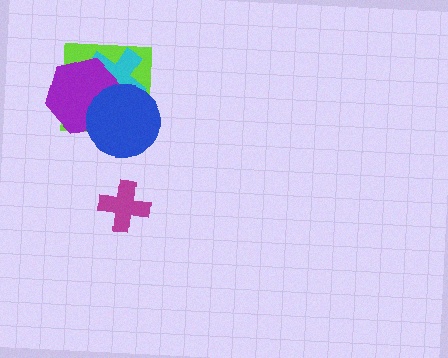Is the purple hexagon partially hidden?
Yes, it is partially covered by another shape.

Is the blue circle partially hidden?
No, no other shape covers it.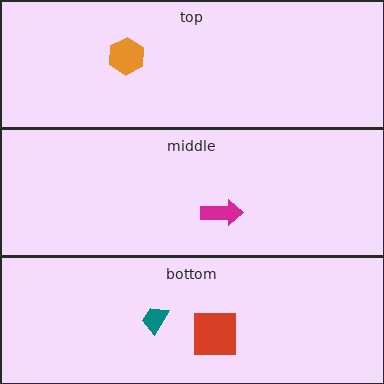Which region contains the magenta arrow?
The middle region.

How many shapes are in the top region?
1.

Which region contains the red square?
The bottom region.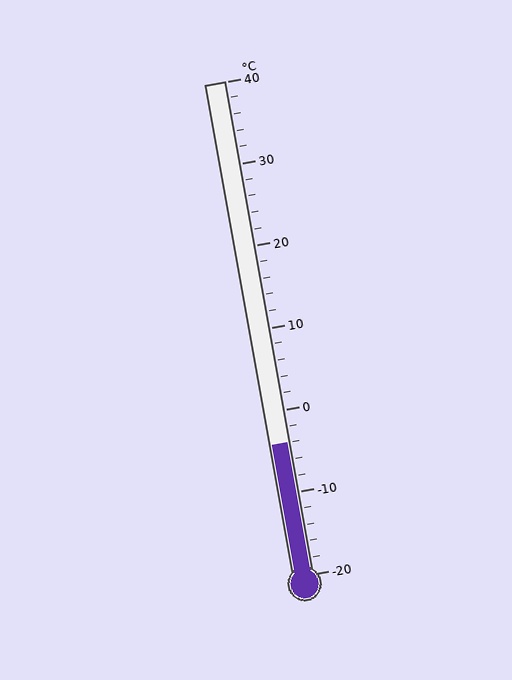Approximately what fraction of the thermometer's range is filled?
The thermometer is filled to approximately 25% of its range.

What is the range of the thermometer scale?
The thermometer scale ranges from -20°C to 40°C.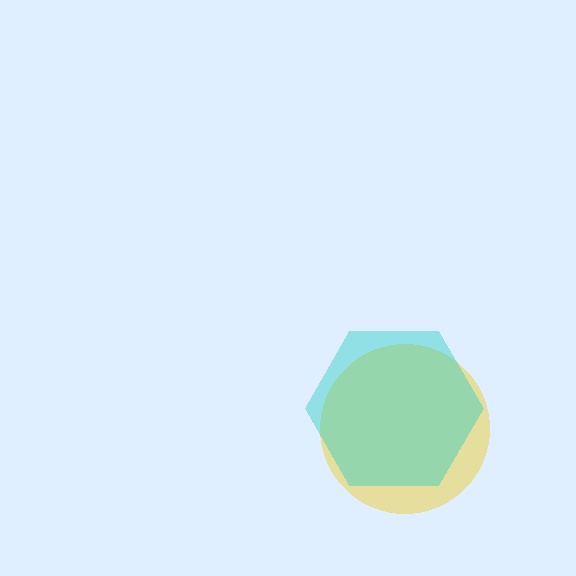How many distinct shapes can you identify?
There are 2 distinct shapes: a yellow circle, a cyan hexagon.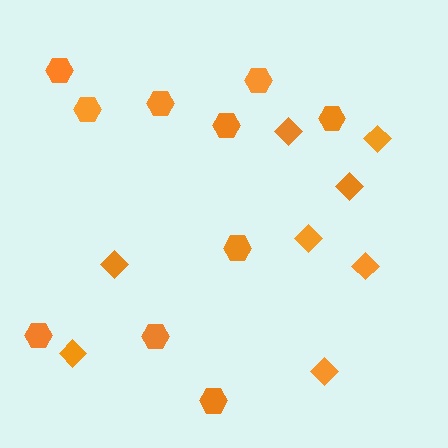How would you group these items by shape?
There are 2 groups: one group of diamonds (8) and one group of hexagons (10).